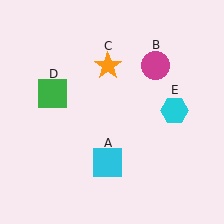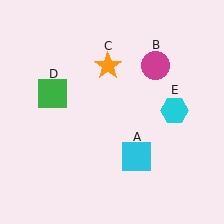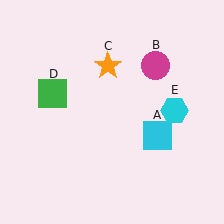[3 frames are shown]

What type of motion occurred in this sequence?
The cyan square (object A) rotated counterclockwise around the center of the scene.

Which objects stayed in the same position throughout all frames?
Magenta circle (object B) and orange star (object C) and green square (object D) and cyan hexagon (object E) remained stationary.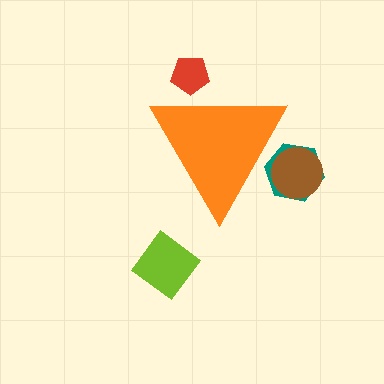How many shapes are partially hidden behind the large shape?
3 shapes are partially hidden.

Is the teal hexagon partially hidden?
Yes, the teal hexagon is partially hidden behind the orange triangle.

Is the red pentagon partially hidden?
Yes, the red pentagon is partially hidden behind the orange triangle.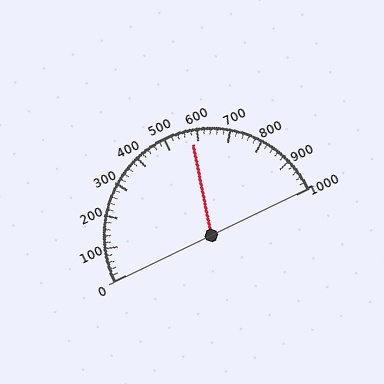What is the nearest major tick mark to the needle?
The nearest major tick mark is 600.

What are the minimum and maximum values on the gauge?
The gauge ranges from 0 to 1000.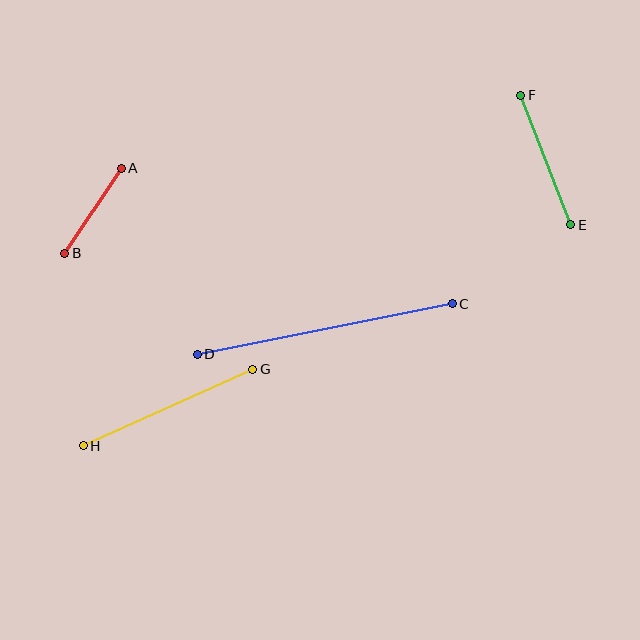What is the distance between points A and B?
The distance is approximately 102 pixels.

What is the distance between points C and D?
The distance is approximately 260 pixels.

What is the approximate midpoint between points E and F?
The midpoint is at approximately (546, 160) pixels.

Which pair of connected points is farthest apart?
Points C and D are farthest apart.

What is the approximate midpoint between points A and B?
The midpoint is at approximately (93, 211) pixels.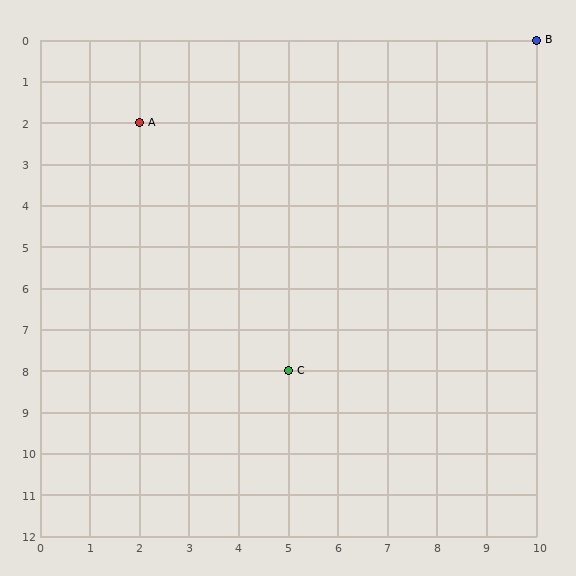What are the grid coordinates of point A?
Point A is at grid coordinates (2, 2).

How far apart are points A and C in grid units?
Points A and C are 3 columns and 6 rows apart (about 6.7 grid units diagonally).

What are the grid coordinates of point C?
Point C is at grid coordinates (5, 8).